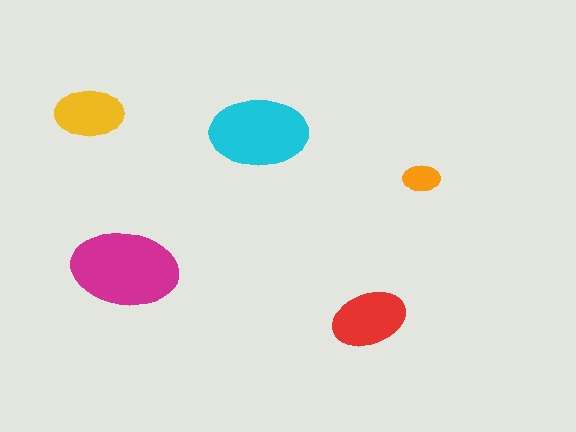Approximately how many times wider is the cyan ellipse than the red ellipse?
About 1.5 times wider.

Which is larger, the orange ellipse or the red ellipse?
The red one.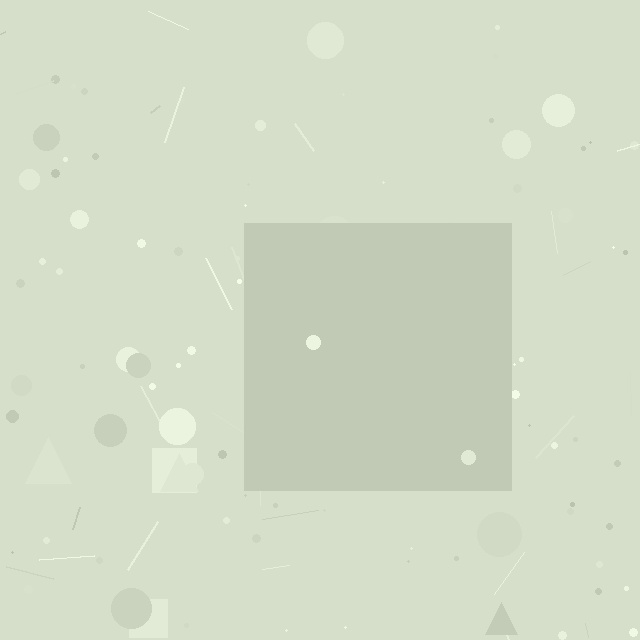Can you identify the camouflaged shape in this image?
The camouflaged shape is a square.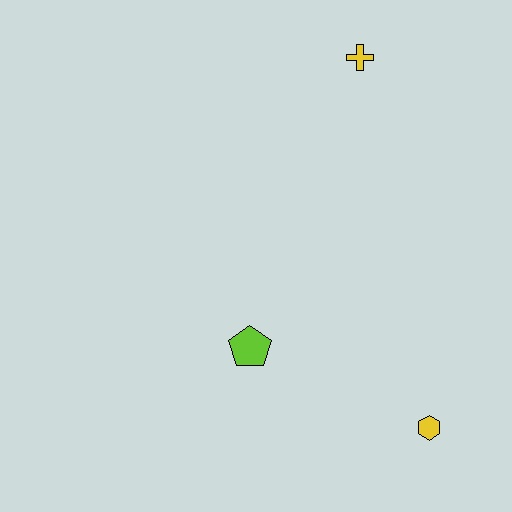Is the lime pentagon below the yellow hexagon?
No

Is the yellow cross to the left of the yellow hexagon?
Yes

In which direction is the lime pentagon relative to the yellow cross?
The lime pentagon is below the yellow cross.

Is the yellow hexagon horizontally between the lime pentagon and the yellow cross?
No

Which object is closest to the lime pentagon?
The yellow hexagon is closest to the lime pentagon.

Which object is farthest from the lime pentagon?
The yellow cross is farthest from the lime pentagon.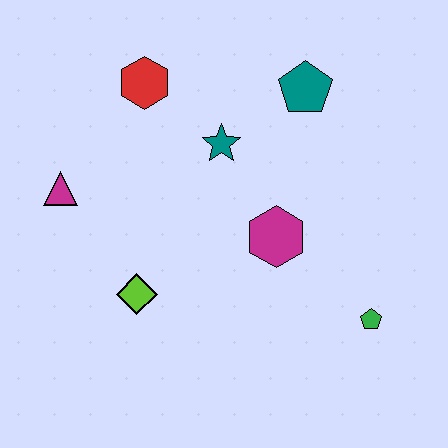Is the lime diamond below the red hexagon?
Yes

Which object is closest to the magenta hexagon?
The teal star is closest to the magenta hexagon.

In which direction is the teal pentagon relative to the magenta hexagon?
The teal pentagon is above the magenta hexagon.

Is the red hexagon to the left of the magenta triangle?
No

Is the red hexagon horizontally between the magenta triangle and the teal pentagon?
Yes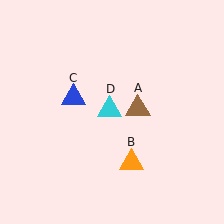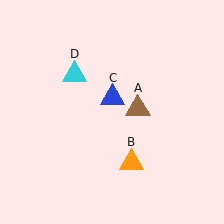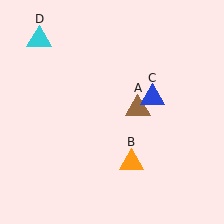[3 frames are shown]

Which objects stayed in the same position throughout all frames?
Brown triangle (object A) and orange triangle (object B) remained stationary.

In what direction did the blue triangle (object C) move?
The blue triangle (object C) moved right.